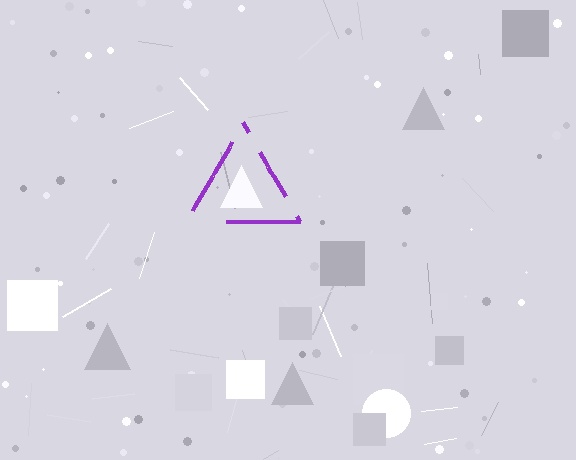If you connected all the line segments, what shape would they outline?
They would outline a triangle.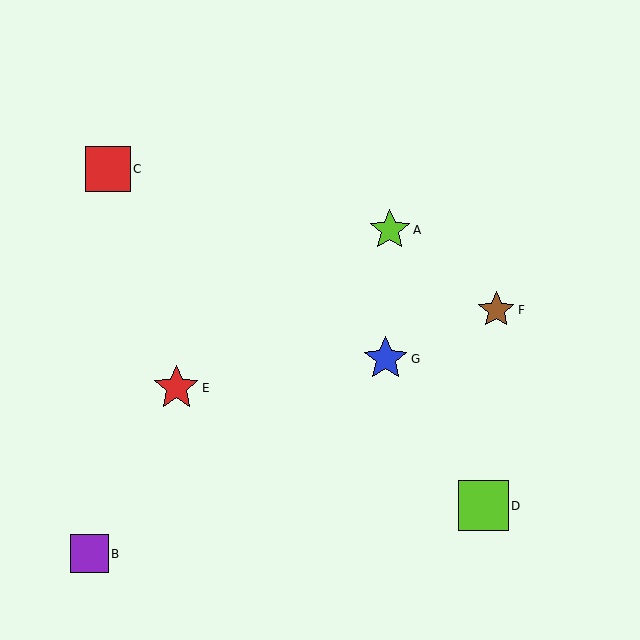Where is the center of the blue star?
The center of the blue star is at (386, 359).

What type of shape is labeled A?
Shape A is a lime star.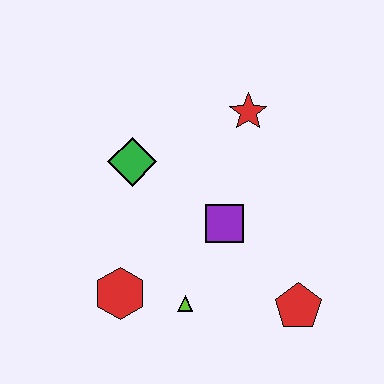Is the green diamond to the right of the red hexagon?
Yes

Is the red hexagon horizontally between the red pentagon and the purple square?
No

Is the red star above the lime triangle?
Yes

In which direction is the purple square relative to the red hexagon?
The purple square is to the right of the red hexagon.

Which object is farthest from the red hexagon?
The red star is farthest from the red hexagon.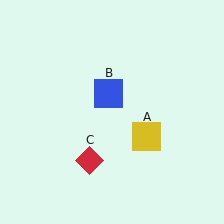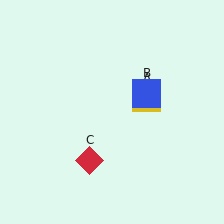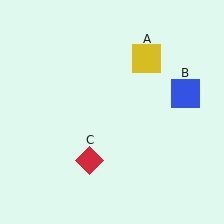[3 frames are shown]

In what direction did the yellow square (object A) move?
The yellow square (object A) moved up.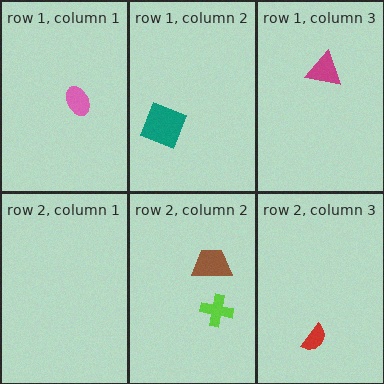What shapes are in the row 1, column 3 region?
The magenta triangle.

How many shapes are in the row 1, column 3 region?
1.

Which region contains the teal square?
The row 1, column 2 region.